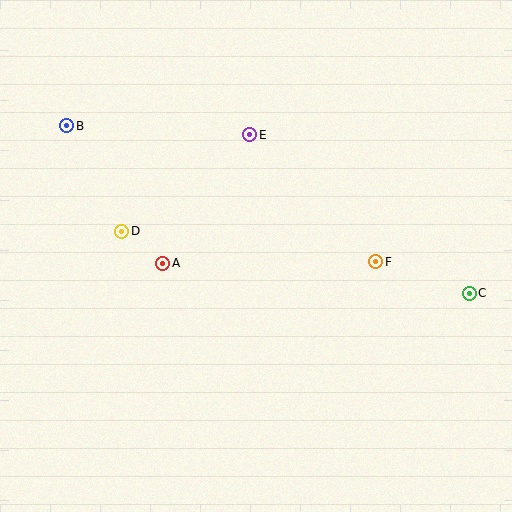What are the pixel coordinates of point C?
Point C is at (469, 293).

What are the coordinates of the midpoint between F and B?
The midpoint between F and B is at (221, 194).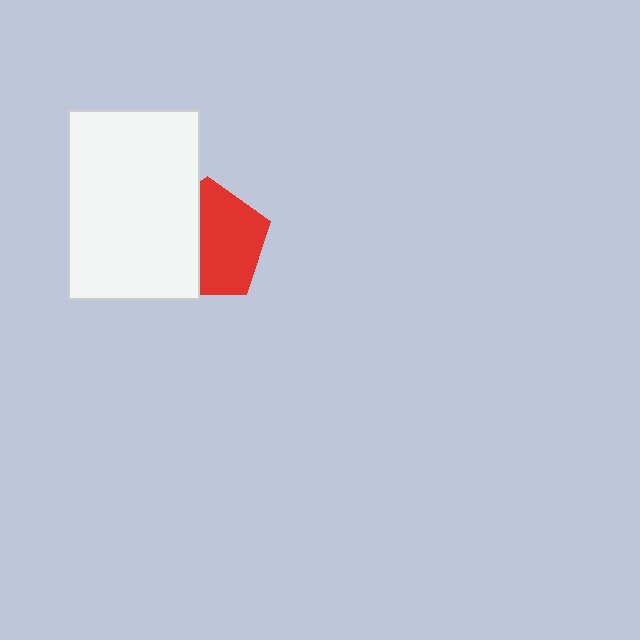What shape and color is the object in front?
The object in front is a white rectangle.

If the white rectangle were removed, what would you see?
You would see the complete red pentagon.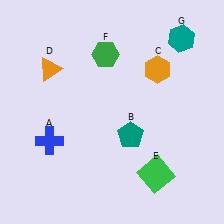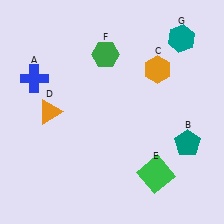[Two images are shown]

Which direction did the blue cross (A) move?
The blue cross (A) moved up.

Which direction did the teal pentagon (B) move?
The teal pentagon (B) moved right.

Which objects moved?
The objects that moved are: the blue cross (A), the teal pentagon (B), the orange triangle (D).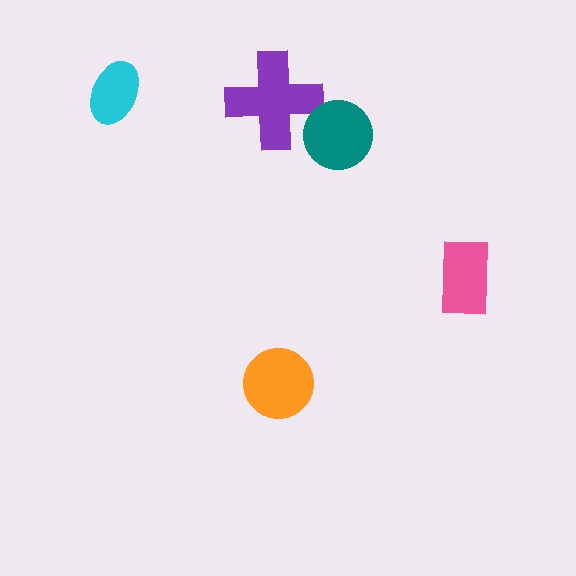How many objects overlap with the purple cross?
1 object overlaps with the purple cross.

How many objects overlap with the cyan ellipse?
0 objects overlap with the cyan ellipse.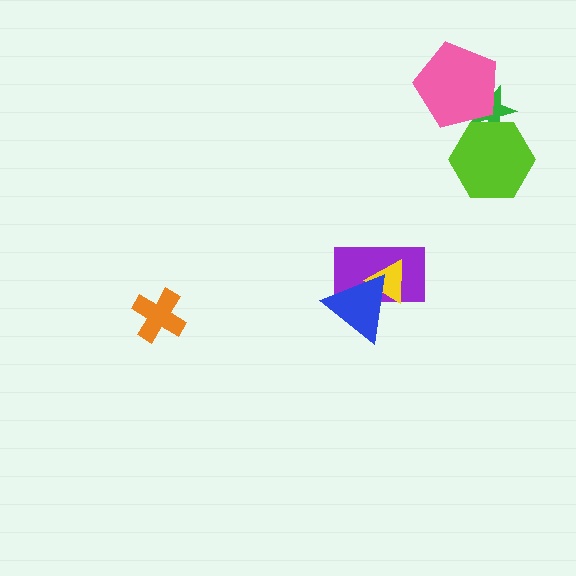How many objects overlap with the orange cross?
0 objects overlap with the orange cross.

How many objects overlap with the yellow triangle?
2 objects overlap with the yellow triangle.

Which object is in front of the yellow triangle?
The blue triangle is in front of the yellow triangle.